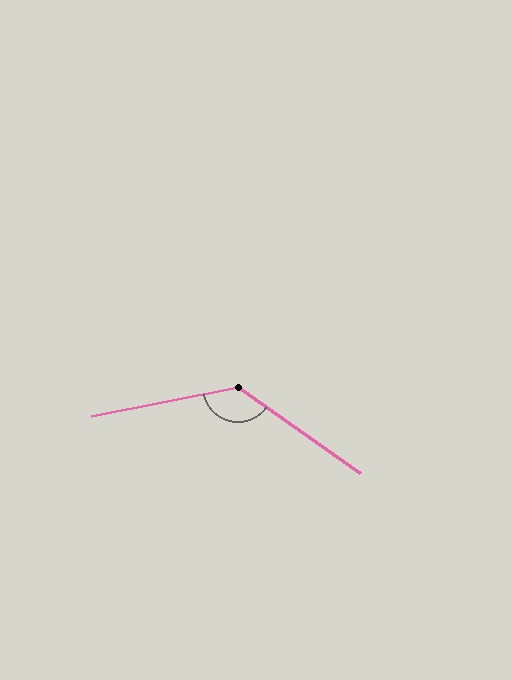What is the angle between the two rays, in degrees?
Approximately 133 degrees.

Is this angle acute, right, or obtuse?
It is obtuse.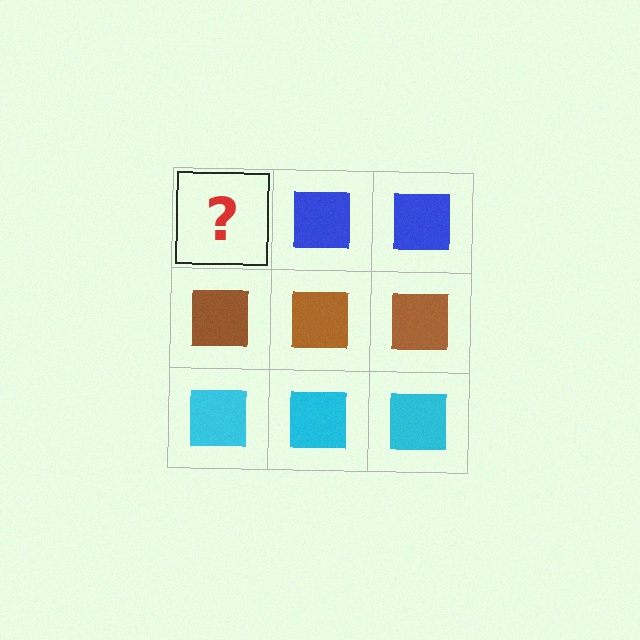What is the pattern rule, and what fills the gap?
The rule is that each row has a consistent color. The gap should be filled with a blue square.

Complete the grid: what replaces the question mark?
The question mark should be replaced with a blue square.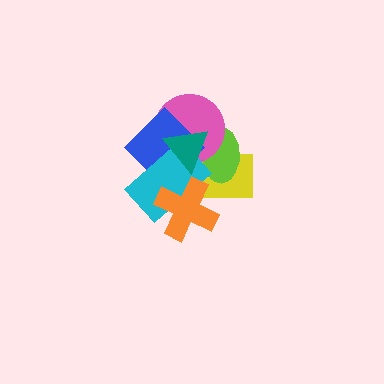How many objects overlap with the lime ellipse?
5 objects overlap with the lime ellipse.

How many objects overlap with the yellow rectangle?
6 objects overlap with the yellow rectangle.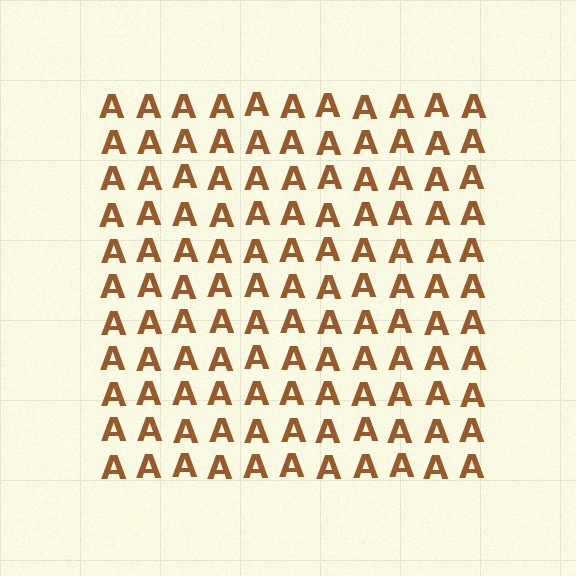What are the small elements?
The small elements are letter A's.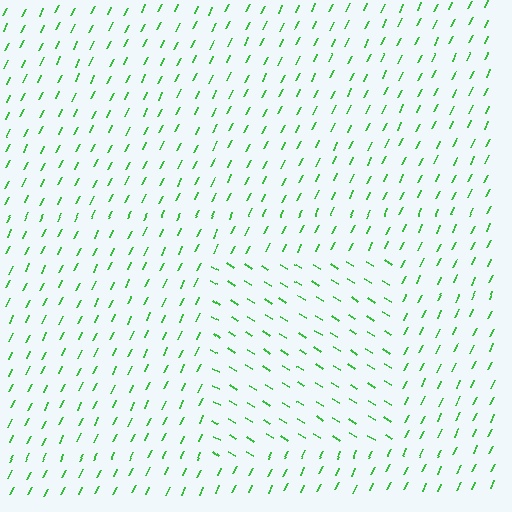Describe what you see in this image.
The image is filled with small green line segments. A rectangle region in the image has lines oriented differently from the surrounding lines, creating a visible texture boundary.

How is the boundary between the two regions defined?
The boundary is defined purely by a change in line orientation (approximately 84 degrees difference). All lines are the same color and thickness.